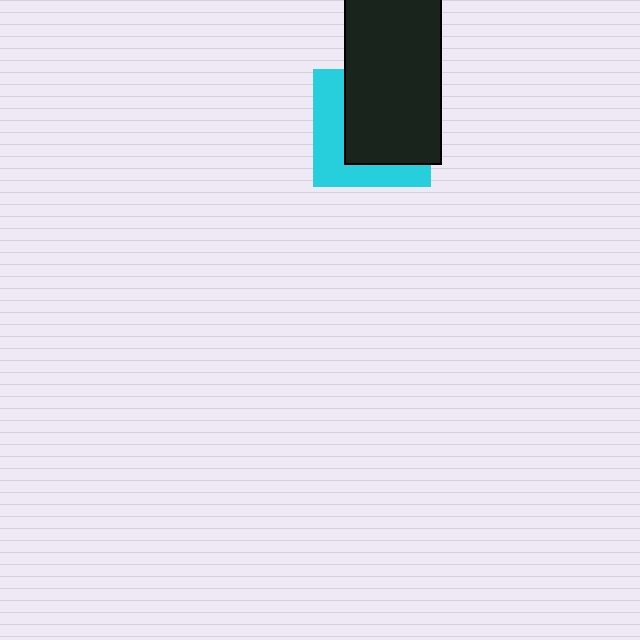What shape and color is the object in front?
The object in front is a black rectangle.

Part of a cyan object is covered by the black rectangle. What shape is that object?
It is a square.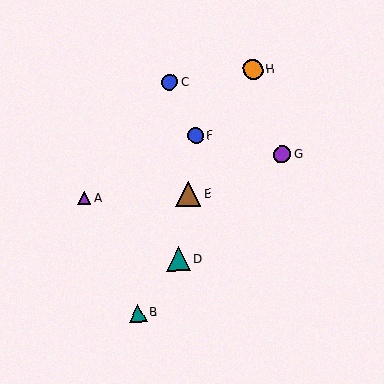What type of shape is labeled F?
Shape F is a blue circle.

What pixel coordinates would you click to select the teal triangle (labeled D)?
Click at (178, 259) to select the teal triangle D.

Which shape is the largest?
The brown triangle (labeled E) is the largest.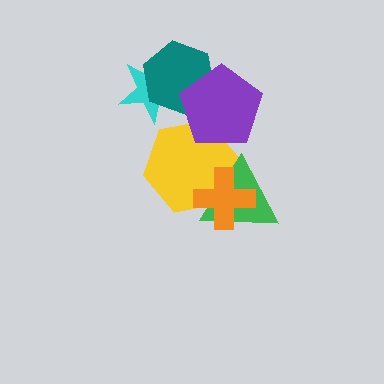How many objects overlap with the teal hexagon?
2 objects overlap with the teal hexagon.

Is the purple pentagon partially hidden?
No, no other shape covers it.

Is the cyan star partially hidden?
Yes, it is partially covered by another shape.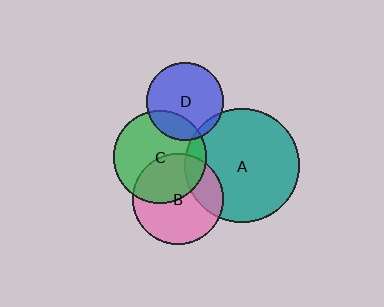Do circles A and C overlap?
Yes.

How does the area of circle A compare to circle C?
Approximately 1.5 times.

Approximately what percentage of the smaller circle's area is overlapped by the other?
Approximately 15%.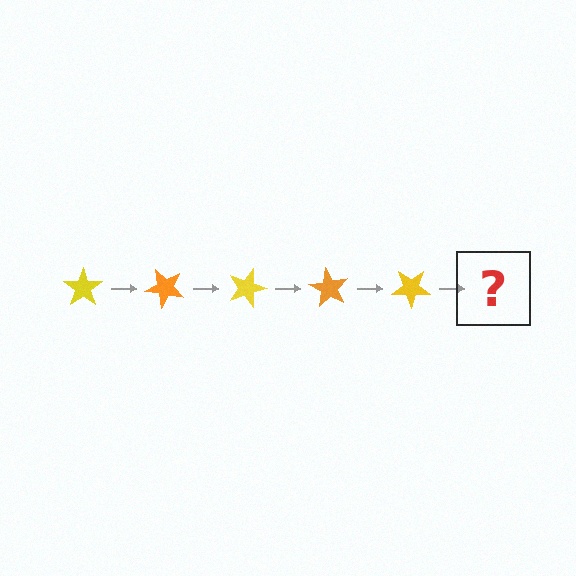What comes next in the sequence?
The next element should be an orange star, rotated 225 degrees from the start.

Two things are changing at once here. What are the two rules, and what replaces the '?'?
The two rules are that it rotates 45 degrees each step and the color cycles through yellow and orange. The '?' should be an orange star, rotated 225 degrees from the start.